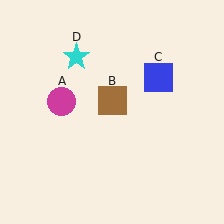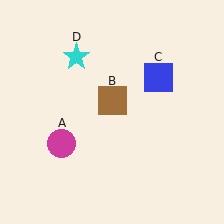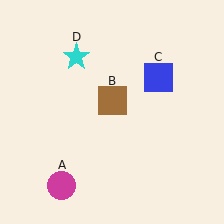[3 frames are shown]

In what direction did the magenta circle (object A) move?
The magenta circle (object A) moved down.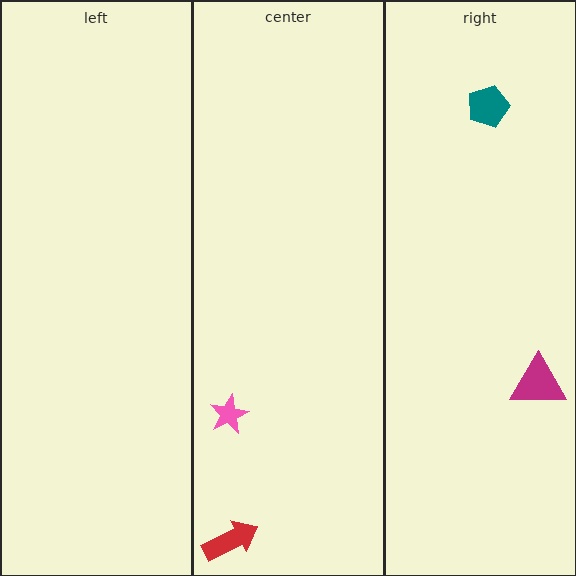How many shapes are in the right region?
2.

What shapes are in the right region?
The teal pentagon, the magenta triangle.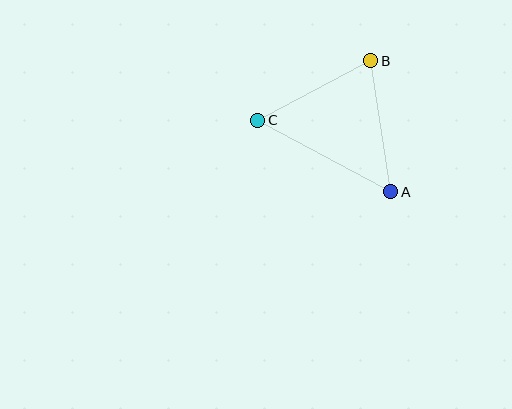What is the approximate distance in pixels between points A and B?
The distance between A and B is approximately 133 pixels.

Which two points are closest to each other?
Points B and C are closest to each other.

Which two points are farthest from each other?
Points A and C are farthest from each other.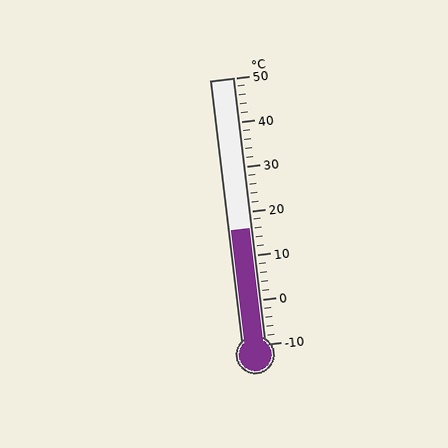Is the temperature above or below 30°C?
The temperature is below 30°C.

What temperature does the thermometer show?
The thermometer shows approximately 16°C.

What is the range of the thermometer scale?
The thermometer scale ranges from -10°C to 50°C.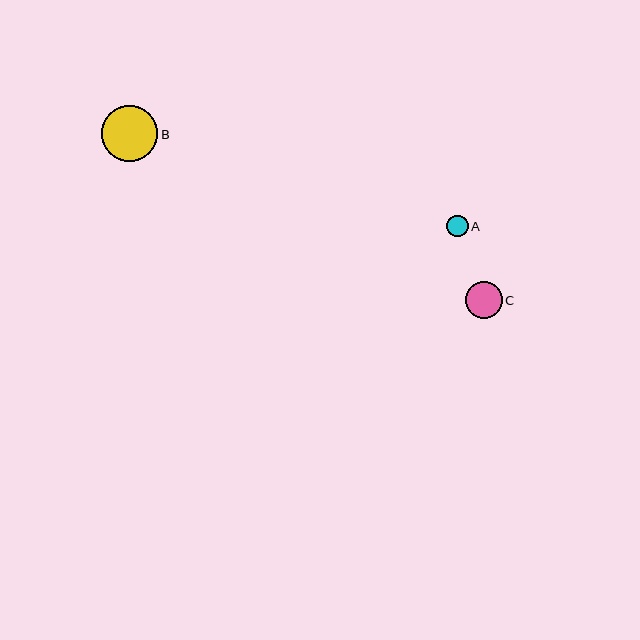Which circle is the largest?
Circle B is the largest with a size of approximately 56 pixels.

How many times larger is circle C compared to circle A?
Circle C is approximately 1.7 times the size of circle A.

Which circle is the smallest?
Circle A is the smallest with a size of approximately 21 pixels.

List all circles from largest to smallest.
From largest to smallest: B, C, A.